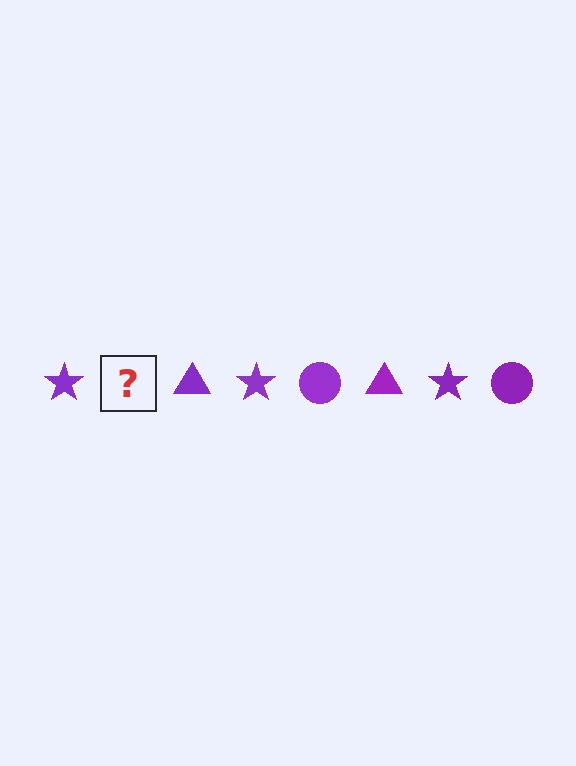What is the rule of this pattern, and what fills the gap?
The rule is that the pattern cycles through star, circle, triangle shapes in purple. The gap should be filled with a purple circle.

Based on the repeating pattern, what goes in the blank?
The blank should be a purple circle.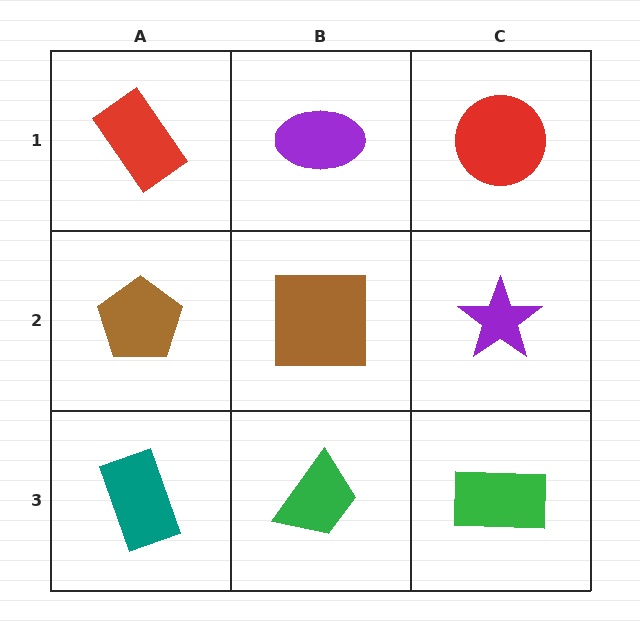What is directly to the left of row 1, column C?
A purple ellipse.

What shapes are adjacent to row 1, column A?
A brown pentagon (row 2, column A), a purple ellipse (row 1, column B).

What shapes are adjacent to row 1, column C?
A purple star (row 2, column C), a purple ellipse (row 1, column B).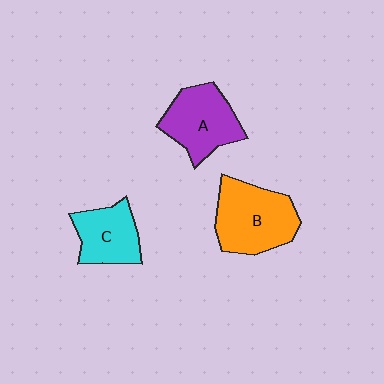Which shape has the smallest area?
Shape C (cyan).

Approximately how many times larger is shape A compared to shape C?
Approximately 1.2 times.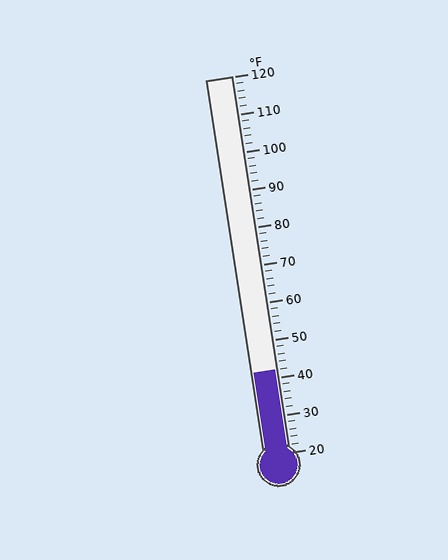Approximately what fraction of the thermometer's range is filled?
The thermometer is filled to approximately 20% of its range.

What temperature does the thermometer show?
The thermometer shows approximately 42°F.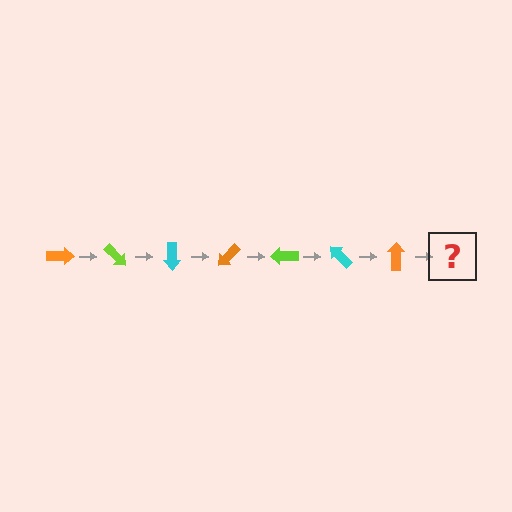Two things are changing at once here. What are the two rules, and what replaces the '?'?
The two rules are that it rotates 45 degrees each step and the color cycles through orange, lime, and cyan. The '?' should be a lime arrow, rotated 315 degrees from the start.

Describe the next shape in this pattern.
It should be a lime arrow, rotated 315 degrees from the start.